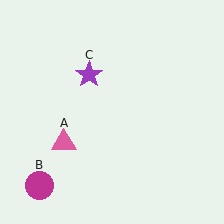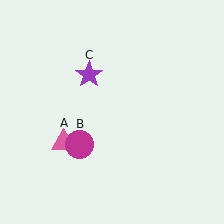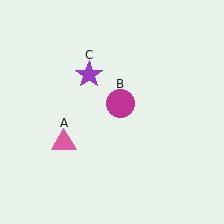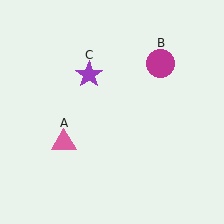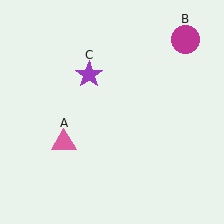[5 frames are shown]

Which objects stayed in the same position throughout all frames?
Pink triangle (object A) and purple star (object C) remained stationary.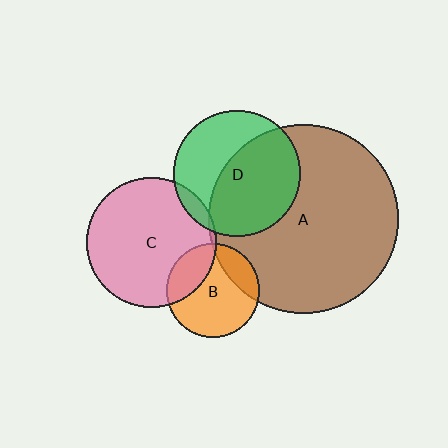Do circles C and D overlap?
Yes.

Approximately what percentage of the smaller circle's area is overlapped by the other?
Approximately 5%.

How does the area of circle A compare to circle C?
Approximately 2.1 times.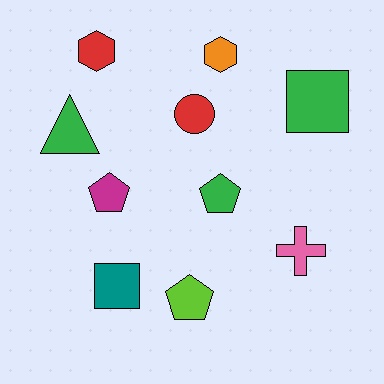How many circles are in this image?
There is 1 circle.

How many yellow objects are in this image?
There are no yellow objects.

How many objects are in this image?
There are 10 objects.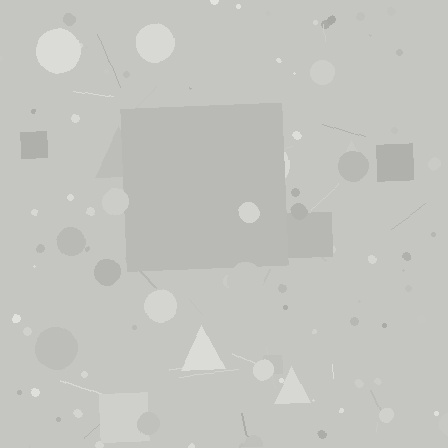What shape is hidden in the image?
A square is hidden in the image.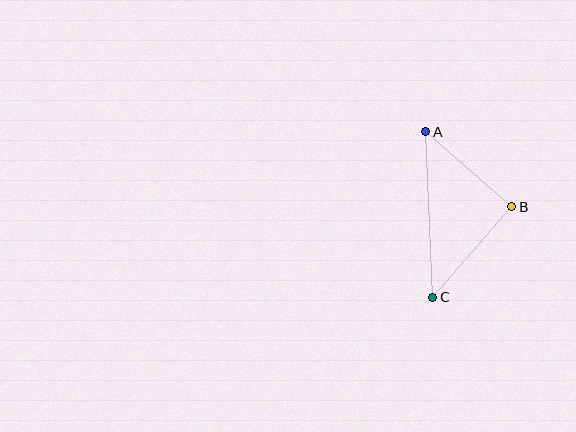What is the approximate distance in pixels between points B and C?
The distance between B and C is approximately 120 pixels.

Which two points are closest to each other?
Points A and B are closest to each other.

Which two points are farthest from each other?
Points A and C are farthest from each other.